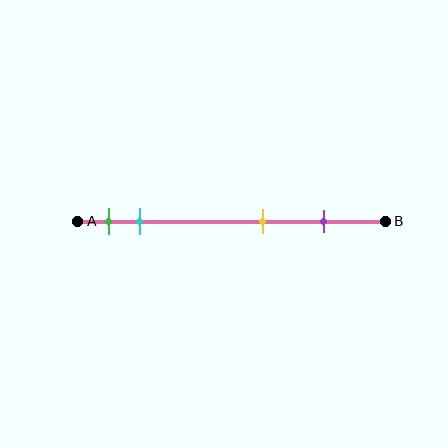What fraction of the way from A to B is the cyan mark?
The cyan mark is approximately 20% (0.2) of the way from A to B.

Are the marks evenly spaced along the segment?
No, the marks are not evenly spaced.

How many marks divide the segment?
There are 4 marks dividing the segment.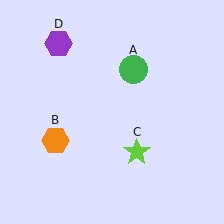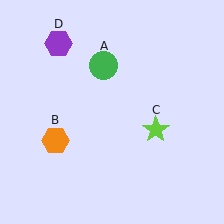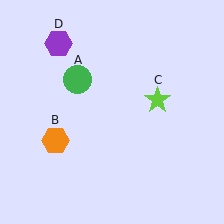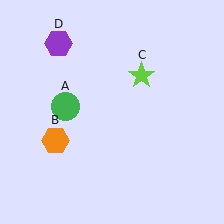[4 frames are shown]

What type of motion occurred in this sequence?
The green circle (object A), lime star (object C) rotated counterclockwise around the center of the scene.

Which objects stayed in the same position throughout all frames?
Orange hexagon (object B) and purple hexagon (object D) remained stationary.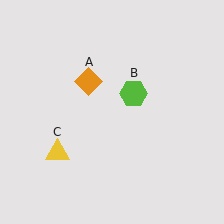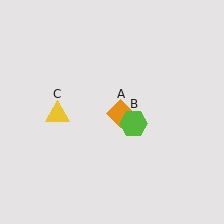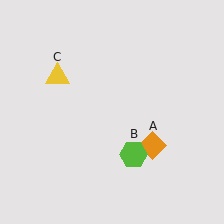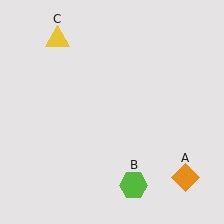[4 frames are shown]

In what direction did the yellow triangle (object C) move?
The yellow triangle (object C) moved up.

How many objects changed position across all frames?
3 objects changed position: orange diamond (object A), lime hexagon (object B), yellow triangle (object C).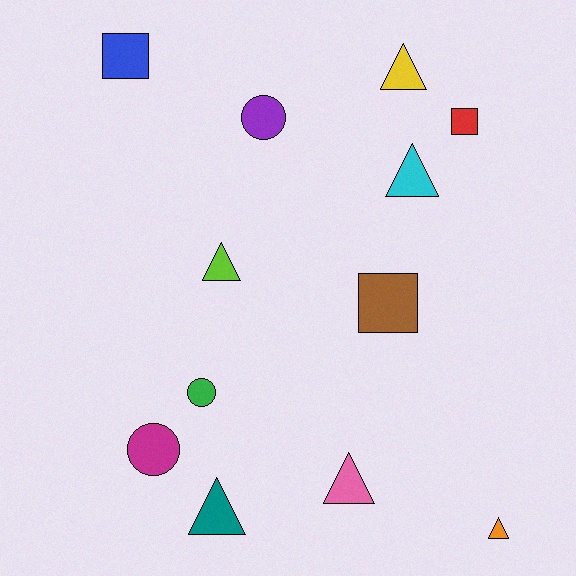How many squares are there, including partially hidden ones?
There are 3 squares.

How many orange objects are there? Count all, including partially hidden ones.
There is 1 orange object.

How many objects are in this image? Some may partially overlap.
There are 12 objects.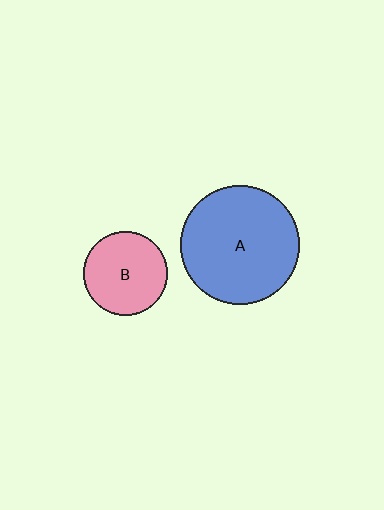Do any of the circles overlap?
No, none of the circles overlap.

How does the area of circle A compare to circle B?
Approximately 2.0 times.